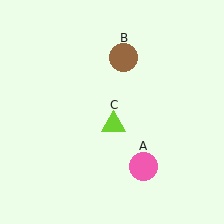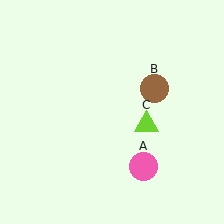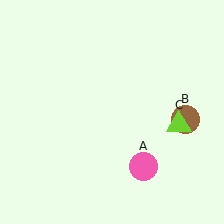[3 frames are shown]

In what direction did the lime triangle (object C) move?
The lime triangle (object C) moved right.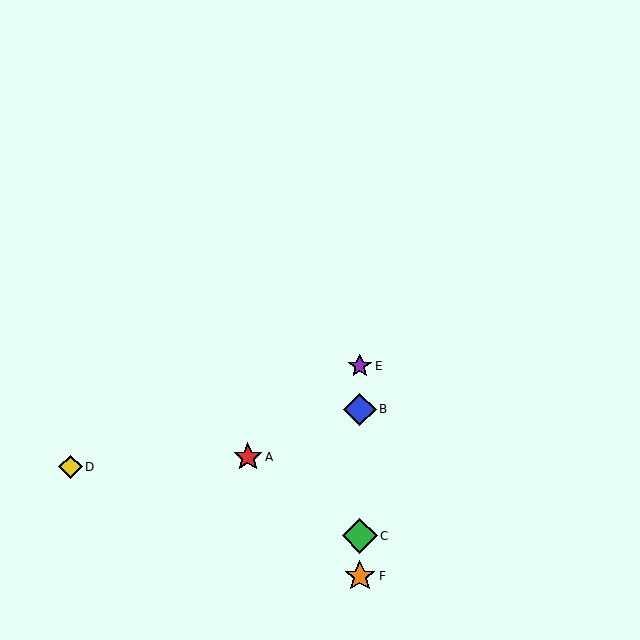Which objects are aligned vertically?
Objects B, C, E, F are aligned vertically.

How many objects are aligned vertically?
4 objects (B, C, E, F) are aligned vertically.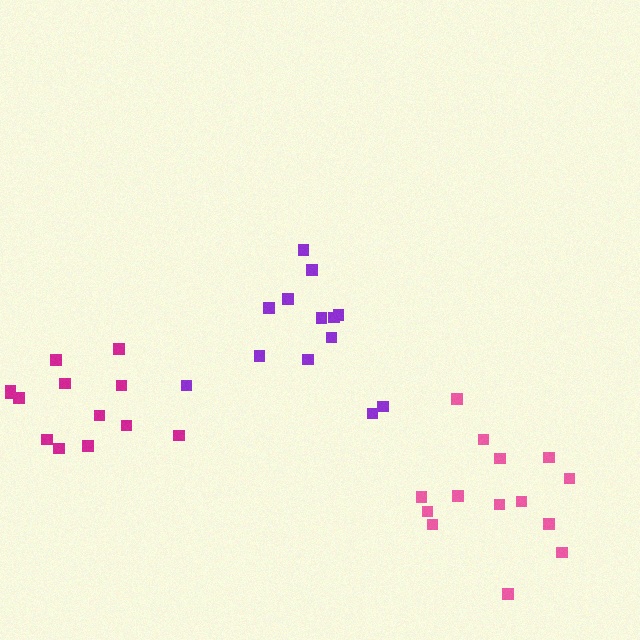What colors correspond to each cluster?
The clusters are colored: purple, magenta, pink.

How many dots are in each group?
Group 1: 13 dots, Group 2: 13 dots, Group 3: 14 dots (40 total).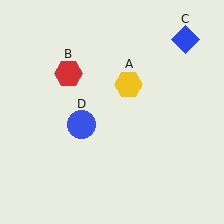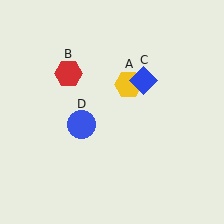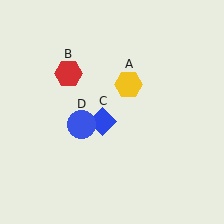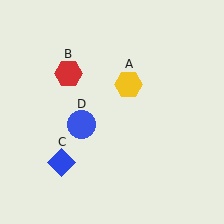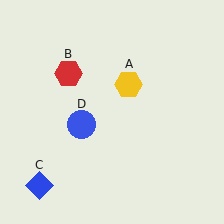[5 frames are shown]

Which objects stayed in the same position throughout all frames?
Yellow hexagon (object A) and red hexagon (object B) and blue circle (object D) remained stationary.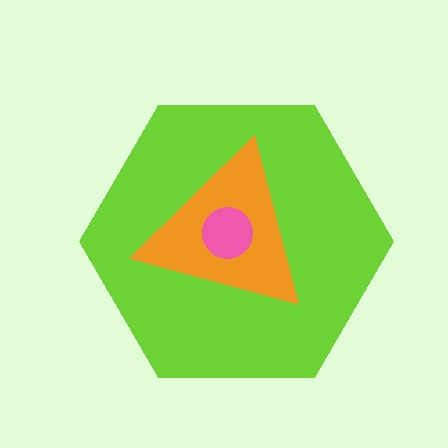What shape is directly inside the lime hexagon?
The orange triangle.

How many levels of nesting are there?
3.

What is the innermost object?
The pink circle.